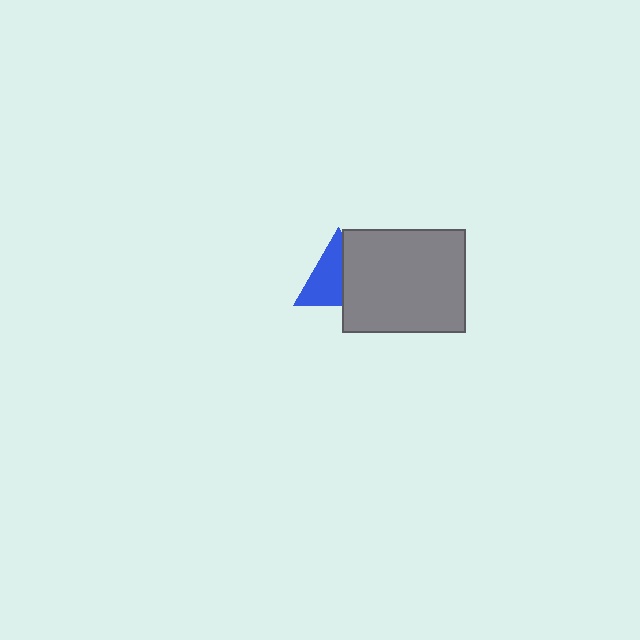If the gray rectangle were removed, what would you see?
You would see the complete blue triangle.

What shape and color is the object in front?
The object in front is a gray rectangle.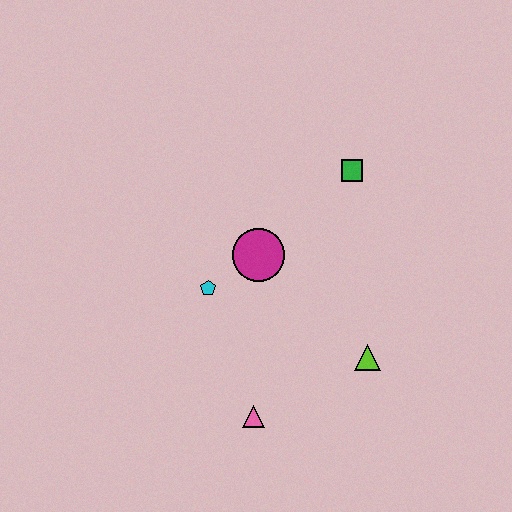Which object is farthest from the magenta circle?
The pink triangle is farthest from the magenta circle.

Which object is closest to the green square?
The magenta circle is closest to the green square.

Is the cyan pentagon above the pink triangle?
Yes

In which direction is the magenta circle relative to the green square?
The magenta circle is to the left of the green square.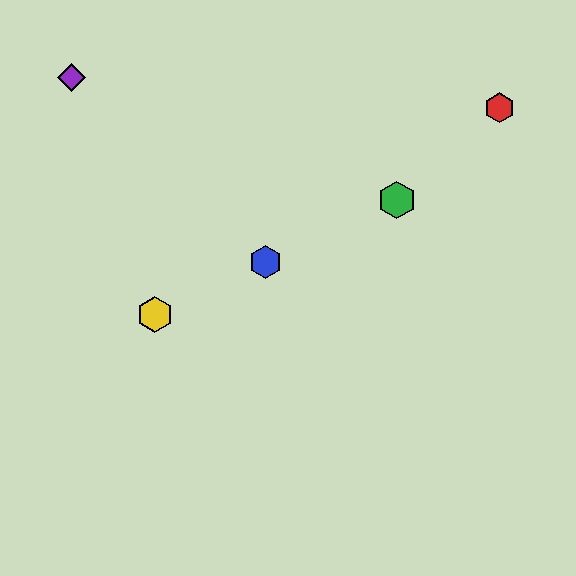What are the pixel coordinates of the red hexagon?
The red hexagon is at (500, 108).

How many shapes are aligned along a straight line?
3 shapes (the blue hexagon, the green hexagon, the yellow hexagon) are aligned along a straight line.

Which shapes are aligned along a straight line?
The blue hexagon, the green hexagon, the yellow hexagon are aligned along a straight line.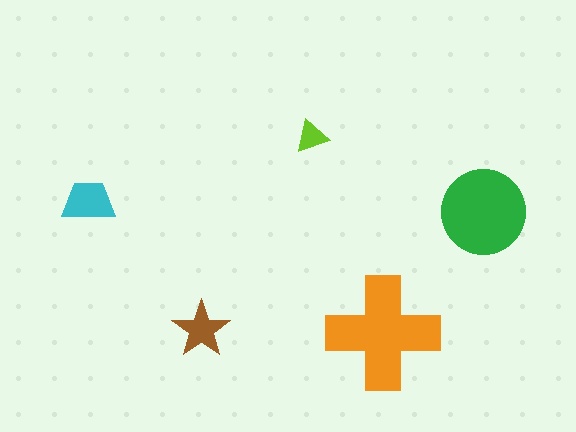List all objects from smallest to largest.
The lime triangle, the brown star, the cyan trapezoid, the green circle, the orange cross.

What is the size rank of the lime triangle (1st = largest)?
5th.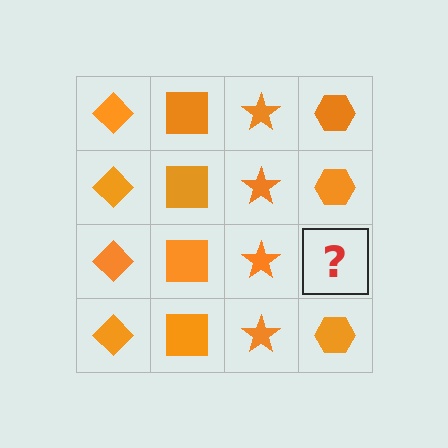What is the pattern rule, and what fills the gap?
The rule is that each column has a consistent shape. The gap should be filled with an orange hexagon.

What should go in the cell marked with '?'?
The missing cell should contain an orange hexagon.